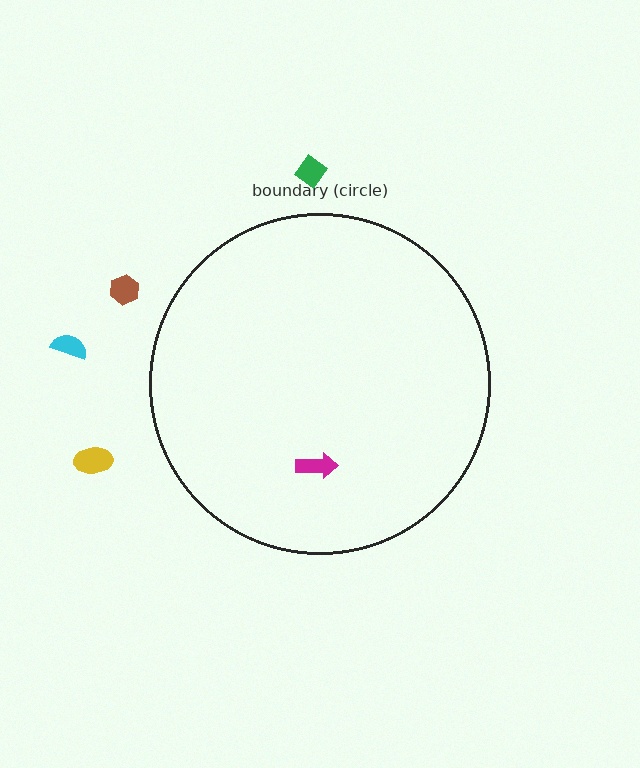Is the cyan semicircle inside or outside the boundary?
Outside.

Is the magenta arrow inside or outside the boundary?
Inside.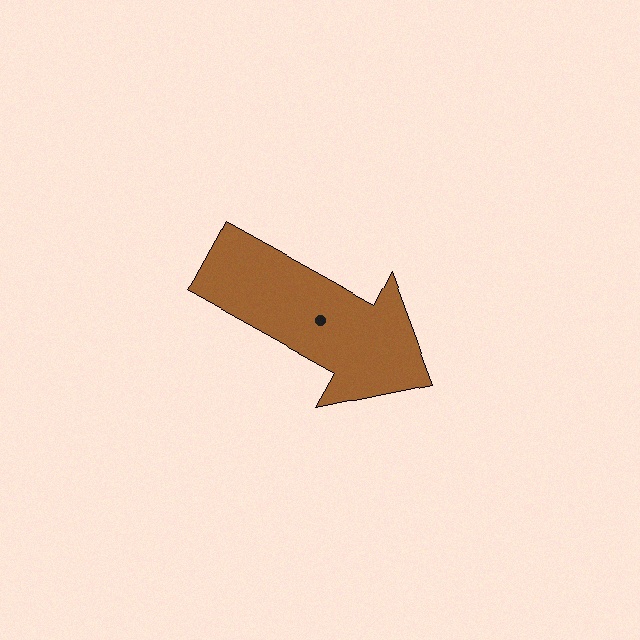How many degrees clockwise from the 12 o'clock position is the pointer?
Approximately 119 degrees.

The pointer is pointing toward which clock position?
Roughly 4 o'clock.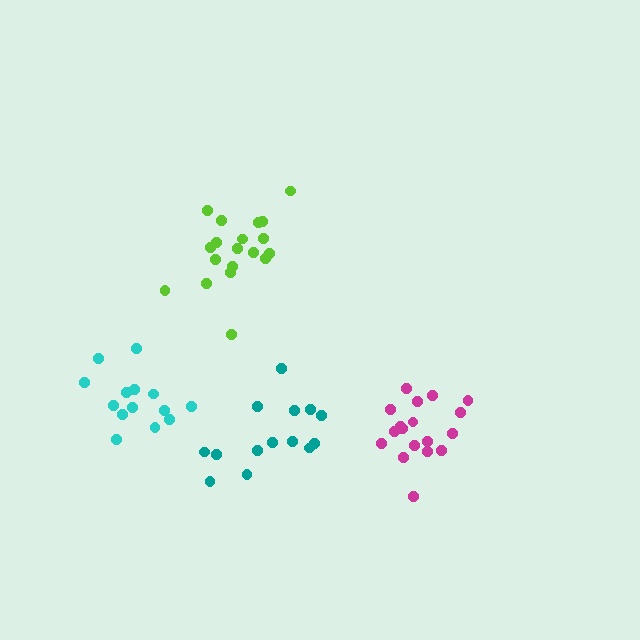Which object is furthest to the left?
The cyan cluster is leftmost.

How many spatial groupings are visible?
There are 4 spatial groupings.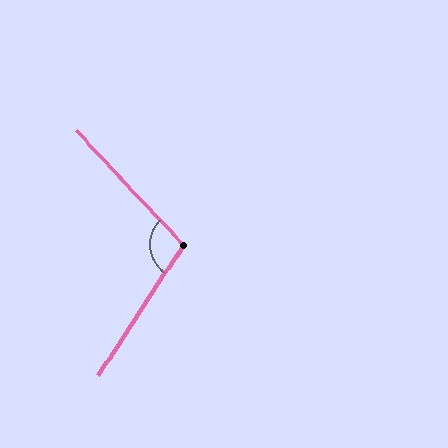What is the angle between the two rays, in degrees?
Approximately 104 degrees.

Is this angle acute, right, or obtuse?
It is obtuse.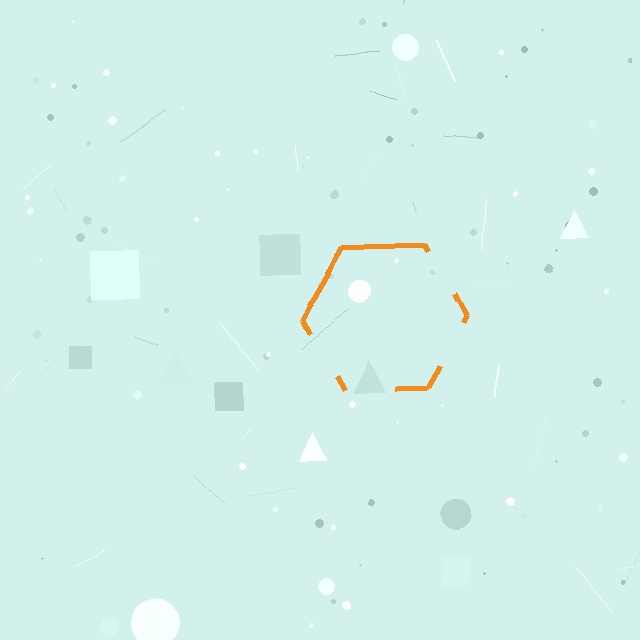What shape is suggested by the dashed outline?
The dashed outline suggests a hexagon.